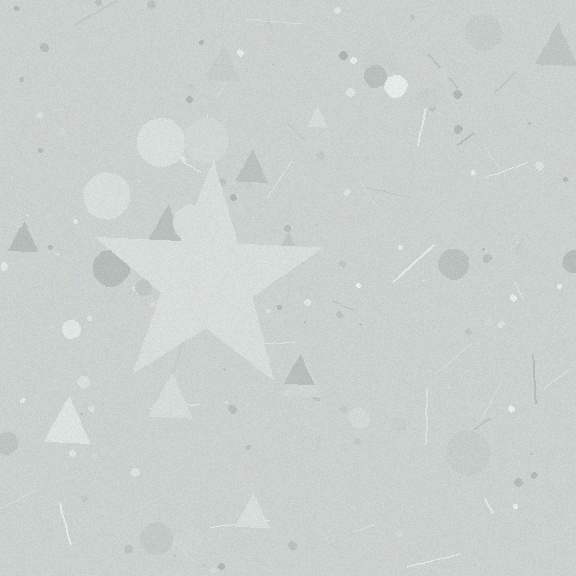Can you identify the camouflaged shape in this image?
The camouflaged shape is a star.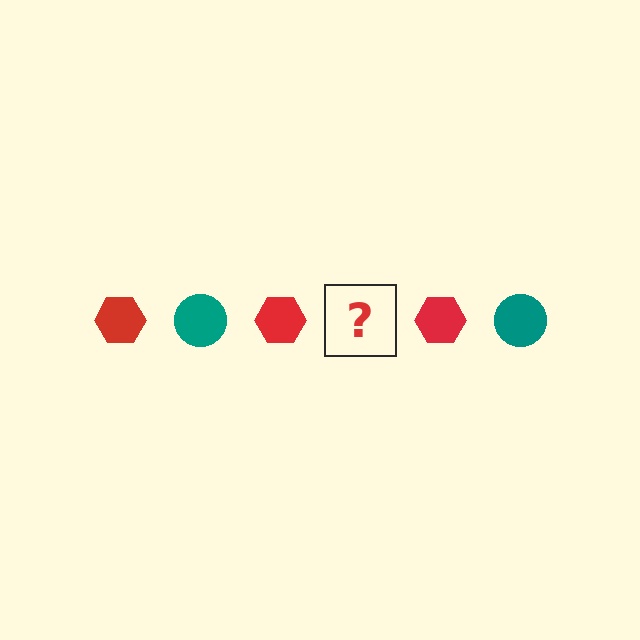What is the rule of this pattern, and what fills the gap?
The rule is that the pattern alternates between red hexagon and teal circle. The gap should be filled with a teal circle.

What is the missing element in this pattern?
The missing element is a teal circle.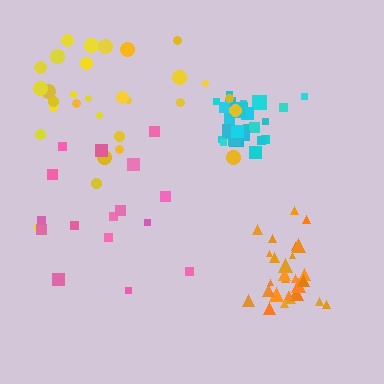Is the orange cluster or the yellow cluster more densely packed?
Orange.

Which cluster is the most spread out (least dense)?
Pink.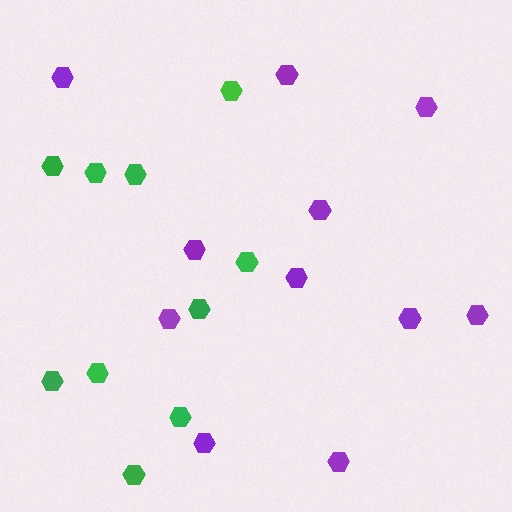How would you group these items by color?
There are 2 groups: one group of purple hexagons (11) and one group of green hexagons (10).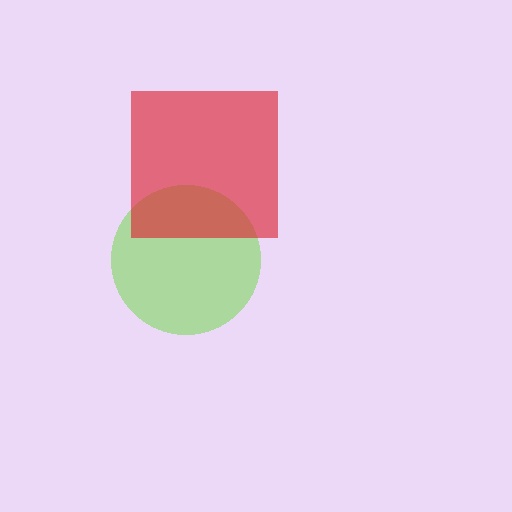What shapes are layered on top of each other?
The layered shapes are: a lime circle, a red square.